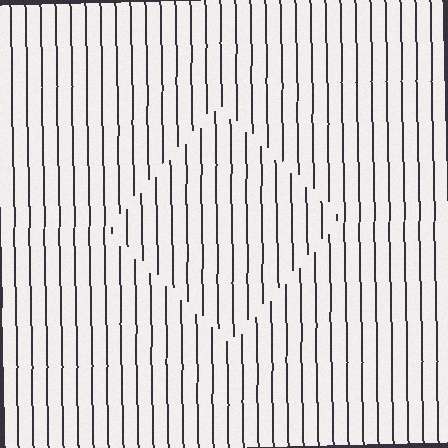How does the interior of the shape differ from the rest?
The interior of the shape contains the same grating, shifted by half a period — the contour is defined by the phase discontinuity where line-ends from the inner and outer gratings abut.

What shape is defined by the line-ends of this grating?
An illusory square. The interior of the shape contains the same grating, shifted by half a period — the contour is defined by the phase discontinuity where line-ends from the inner and outer gratings abut.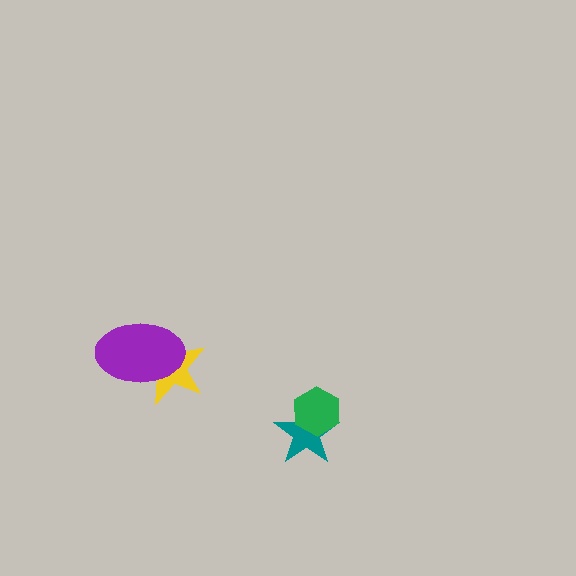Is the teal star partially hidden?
Yes, it is partially covered by another shape.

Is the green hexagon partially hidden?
No, no other shape covers it.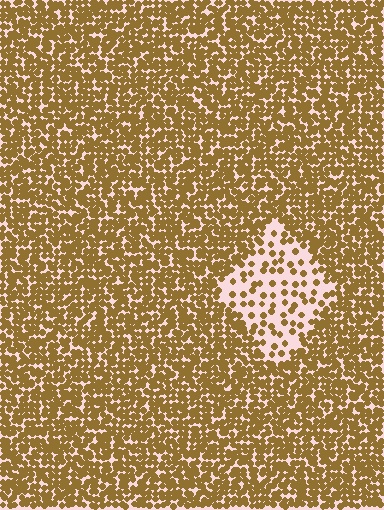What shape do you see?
I see a diamond.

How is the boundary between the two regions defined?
The boundary is defined by a change in element density (approximately 3.0x ratio). All elements are the same color, size, and shape.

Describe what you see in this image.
The image contains small brown elements arranged at two different densities. A diamond-shaped region is visible where the elements are less densely packed than the surrounding area.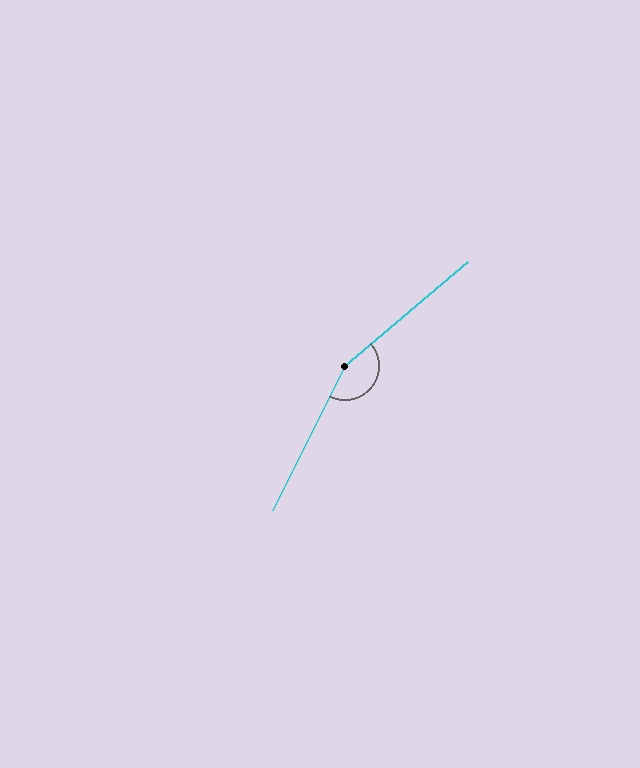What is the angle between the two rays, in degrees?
Approximately 157 degrees.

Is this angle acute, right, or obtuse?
It is obtuse.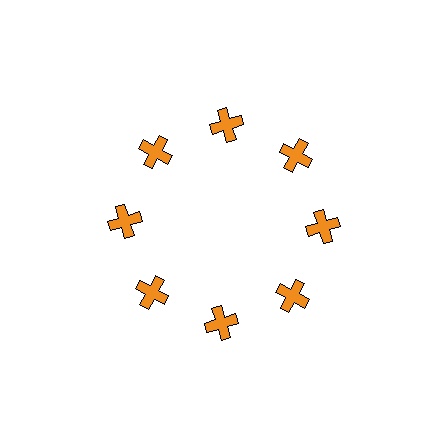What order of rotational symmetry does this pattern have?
This pattern has 8-fold rotational symmetry.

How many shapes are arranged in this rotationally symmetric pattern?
There are 8 shapes, arranged in 8 groups of 1.